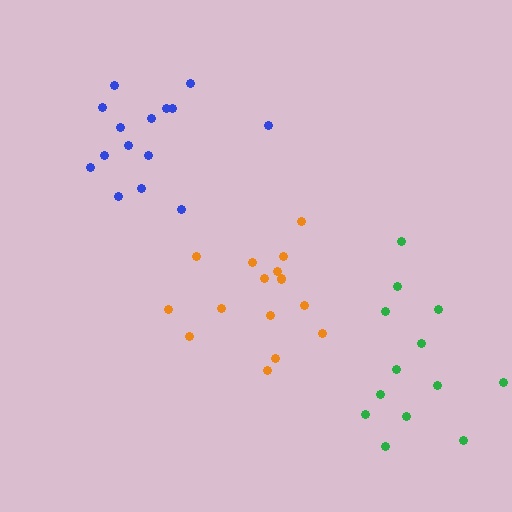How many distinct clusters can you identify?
There are 3 distinct clusters.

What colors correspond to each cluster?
The clusters are colored: green, orange, blue.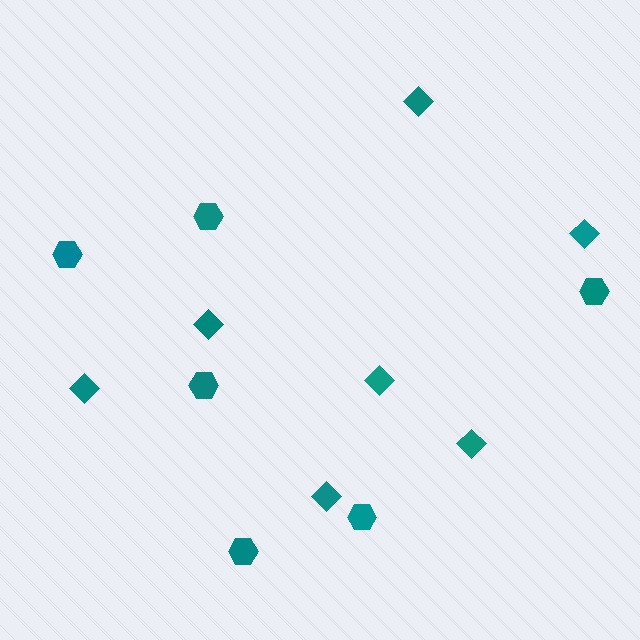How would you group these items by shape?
There are 2 groups: one group of hexagons (6) and one group of diamonds (7).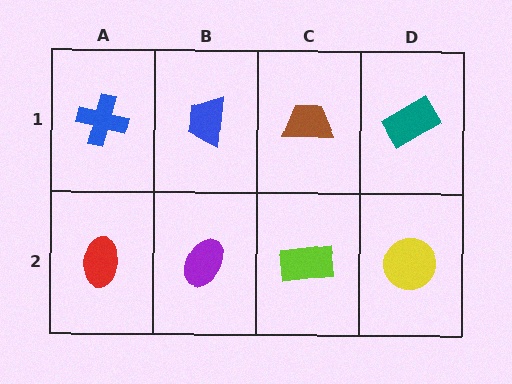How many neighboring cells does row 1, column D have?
2.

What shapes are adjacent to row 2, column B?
A blue trapezoid (row 1, column B), a red ellipse (row 2, column A), a lime rectangle (row 2, column C).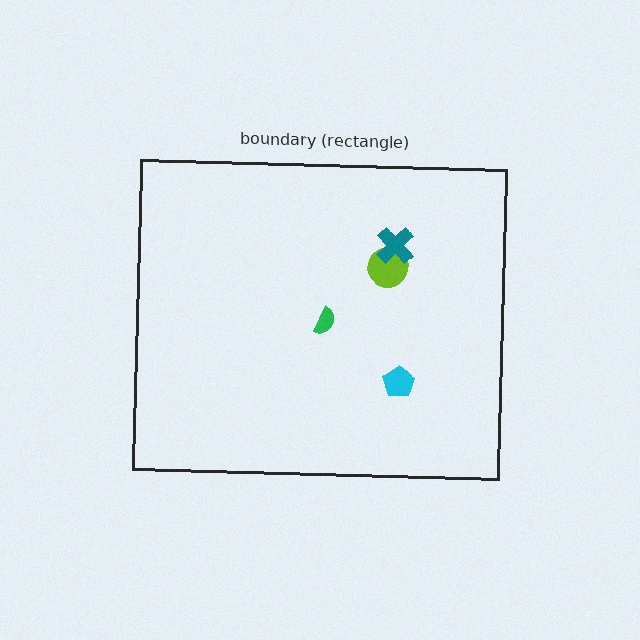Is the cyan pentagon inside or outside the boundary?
Inside.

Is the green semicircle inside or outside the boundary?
Inside.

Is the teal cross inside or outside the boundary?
Inside.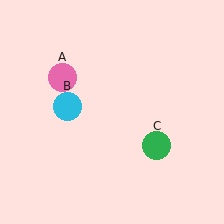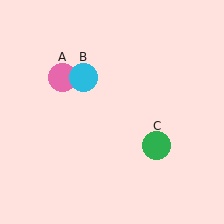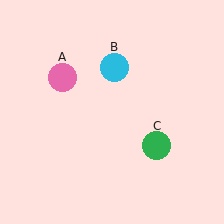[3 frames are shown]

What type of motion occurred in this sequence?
The cyan circle (object B) rotated clockwise around the center of the scene.